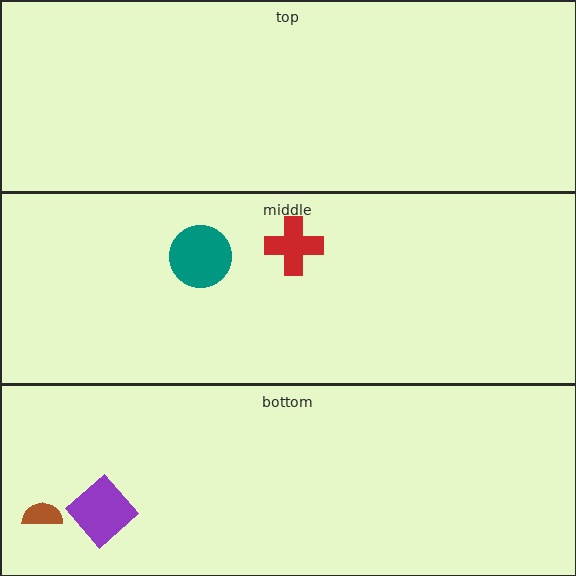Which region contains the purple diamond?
The bottom region.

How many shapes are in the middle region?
2.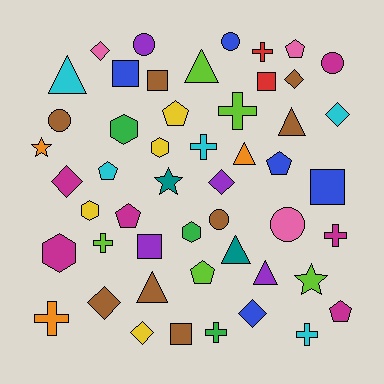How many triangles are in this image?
There are 7 triangles.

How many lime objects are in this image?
There are 5 lime objects.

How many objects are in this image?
There are 50 objects.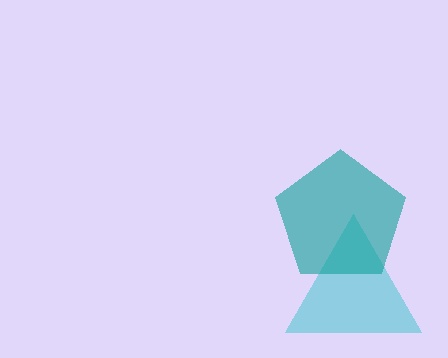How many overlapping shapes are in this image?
There are 2 overlapping shapes in the image.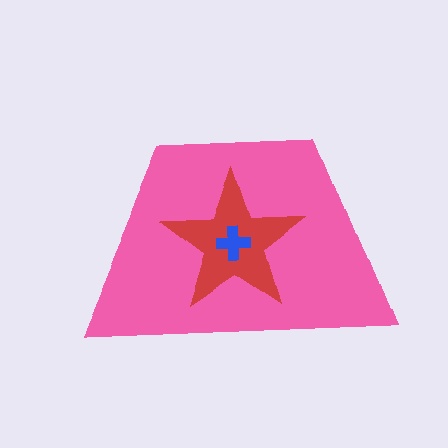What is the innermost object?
The blue cross.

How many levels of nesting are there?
3.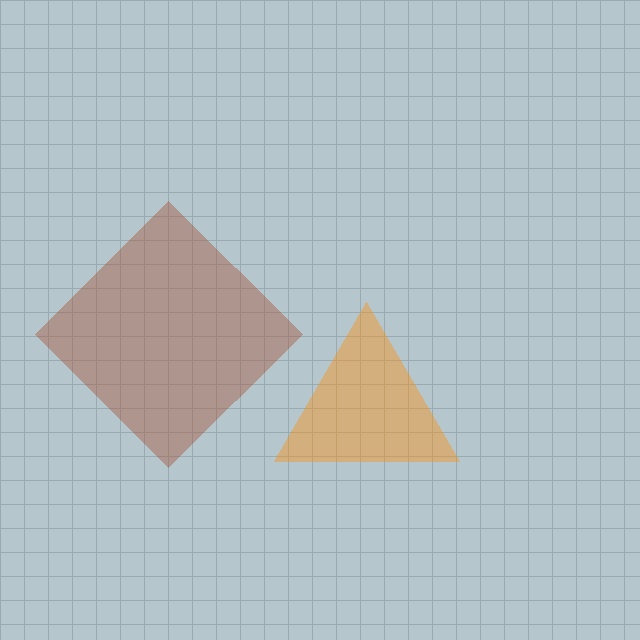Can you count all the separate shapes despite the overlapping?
Yes, there are 2 separate shapes.